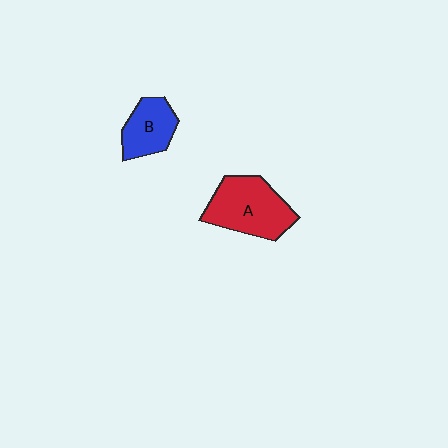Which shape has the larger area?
Shape A (red).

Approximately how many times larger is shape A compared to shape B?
Approximately 1.6 times.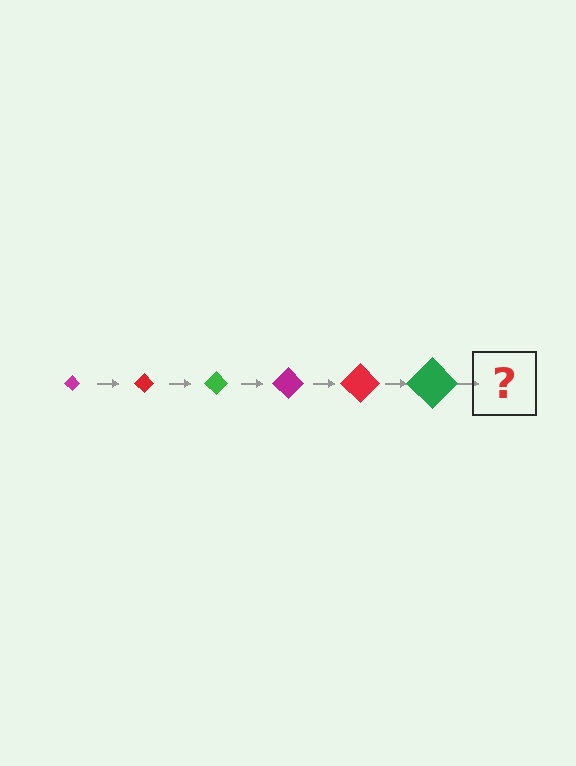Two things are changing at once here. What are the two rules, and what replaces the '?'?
The two rules are that the diamond grows larger each step and the color cycles through magenta, red, and green. The '?' should be a magenta diamond, larger than the previous one.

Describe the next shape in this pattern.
It should be a magenta diamond, larger than the previous one.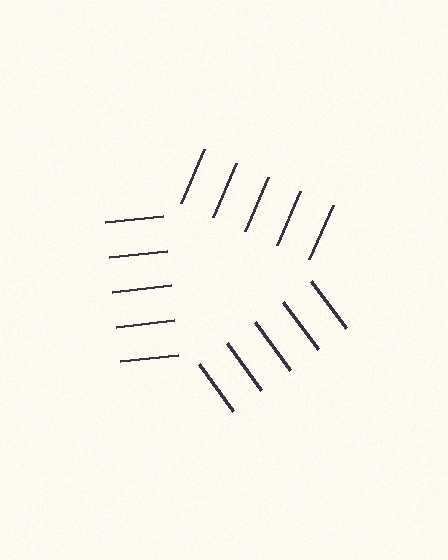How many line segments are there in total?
15 — 5 along each of the 3 edges.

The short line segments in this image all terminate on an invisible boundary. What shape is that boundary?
An illusory triangle — the line segments terminate on its edges but no continuous stroke is drawn.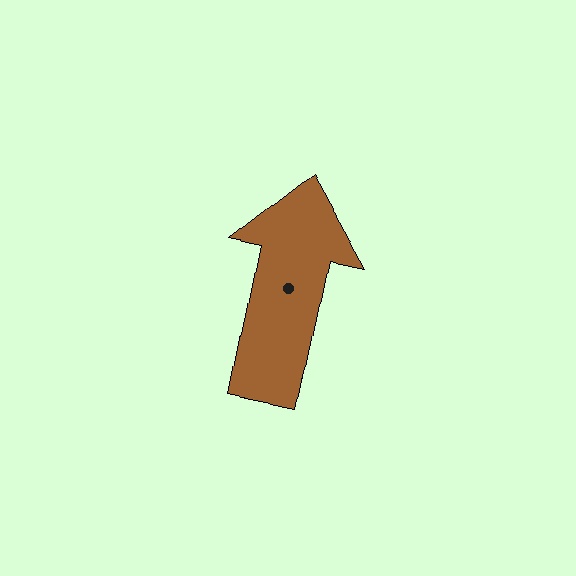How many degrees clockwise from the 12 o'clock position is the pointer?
Approximately 12 degrees.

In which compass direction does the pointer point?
North.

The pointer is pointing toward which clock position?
Roughly 12 o'clock.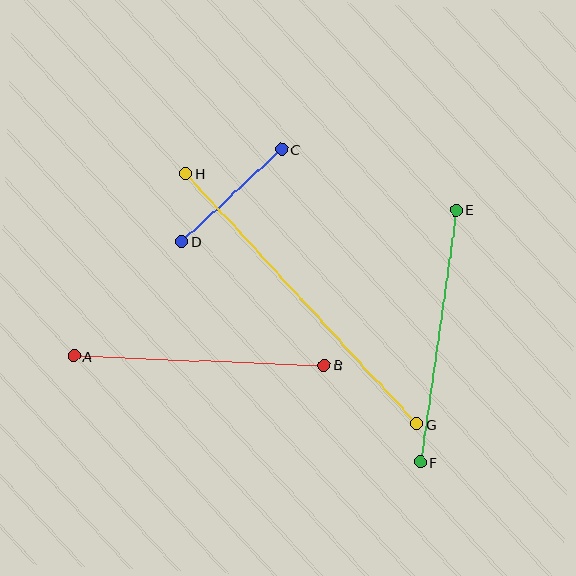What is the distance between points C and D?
The distance is approximately 136 pixels.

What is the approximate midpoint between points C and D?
The midpoint is at approximately (232, 195) pixels.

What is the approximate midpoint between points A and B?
The midpoint is at approximately (199, 360) pixels.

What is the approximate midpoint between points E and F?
The midpoint is at approximately (438, 336) pixels.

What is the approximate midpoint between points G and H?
The midpoint is at approximately (301, 299) pixels.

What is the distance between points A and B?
The distance is approximately 250 pixels.